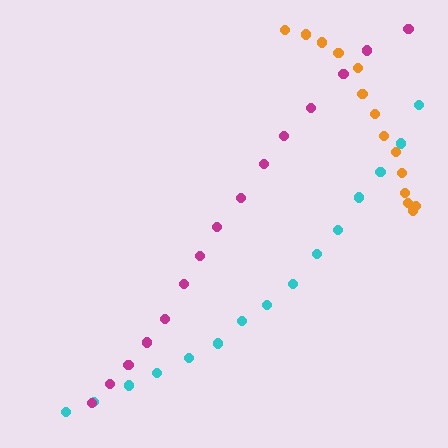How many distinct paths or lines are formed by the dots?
There are 3 distinct paths.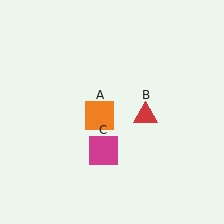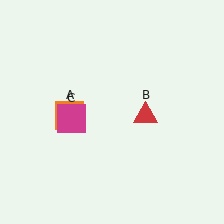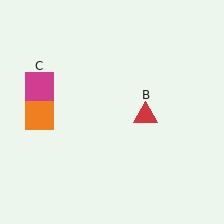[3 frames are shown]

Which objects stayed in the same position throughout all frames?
Red triangle (object B) remained stationary.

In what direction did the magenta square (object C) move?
The magenta square (object C) moved up and to the left.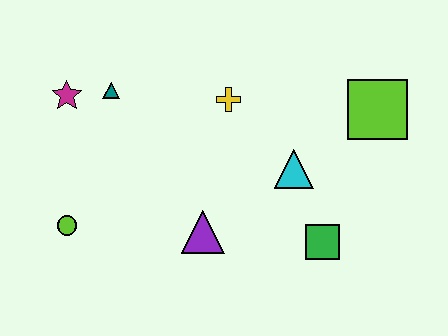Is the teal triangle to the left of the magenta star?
No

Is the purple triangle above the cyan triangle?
No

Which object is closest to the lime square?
The cyan triangle is closest to the lime square.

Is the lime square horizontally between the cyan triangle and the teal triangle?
No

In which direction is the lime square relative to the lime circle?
The lime square is to the right of the lime circle.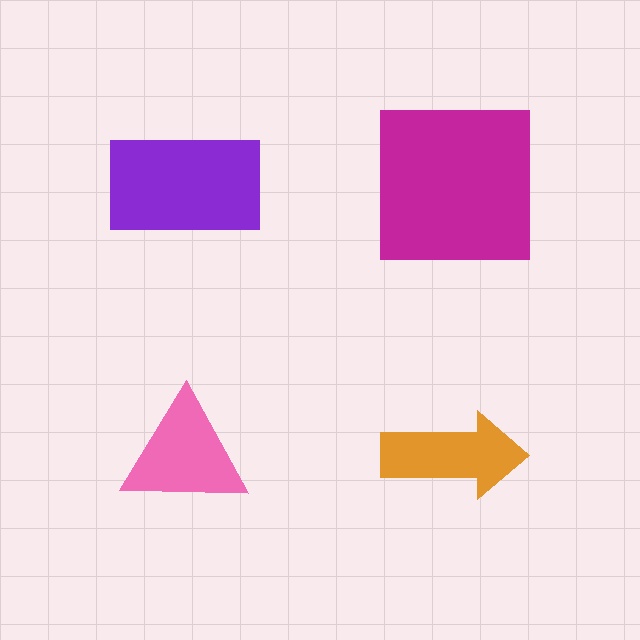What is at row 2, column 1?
A pink triangle.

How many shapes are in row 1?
2 shapes.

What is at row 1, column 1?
A purple rectangle.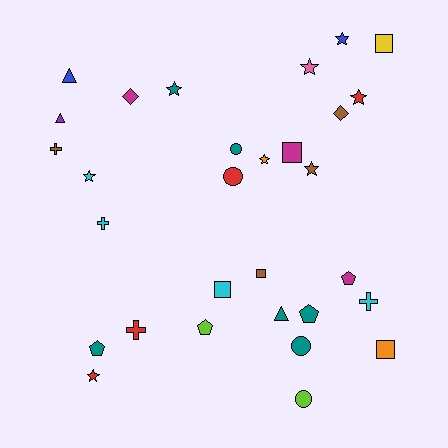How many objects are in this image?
There are 30 objects.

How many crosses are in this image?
There are 4 crosses.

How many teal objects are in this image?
There are 6 teal objects.